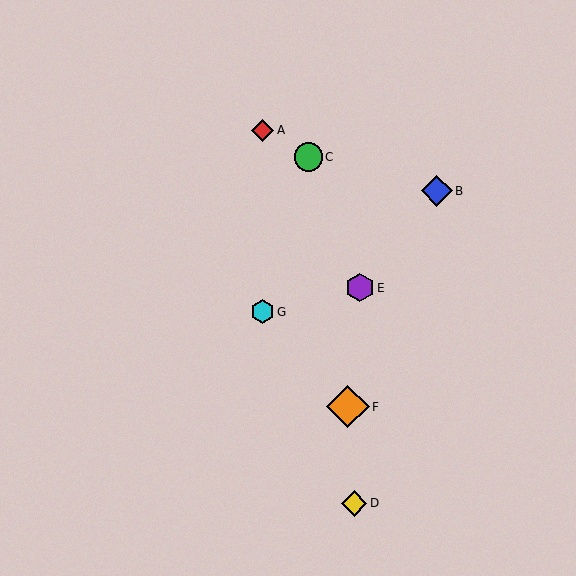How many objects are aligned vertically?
2 objects (A, G) are aligned vertically.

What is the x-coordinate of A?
Object A is at x≈262.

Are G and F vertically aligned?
No, G is at x≈262 and F is at x≈348.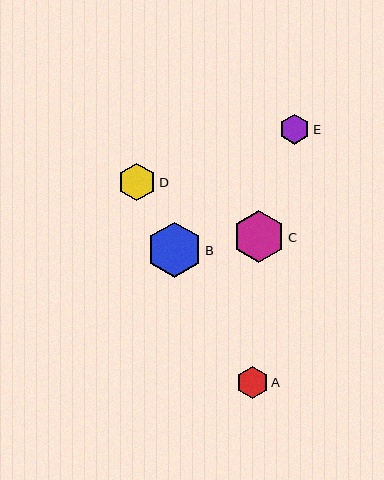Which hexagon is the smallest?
Hexagon E is the smallest with a size of approximately 30 pixels.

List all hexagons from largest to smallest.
From largest to smallest: B, C, D, A, E.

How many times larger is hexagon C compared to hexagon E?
Hexagon C is approximately 1.7 times the size of hexagon E.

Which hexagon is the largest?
Hexagon B is the largest with a size of approximately 55 pixels.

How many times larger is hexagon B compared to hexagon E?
Hexagon B is approximately 1.8 times the size of hexagon E.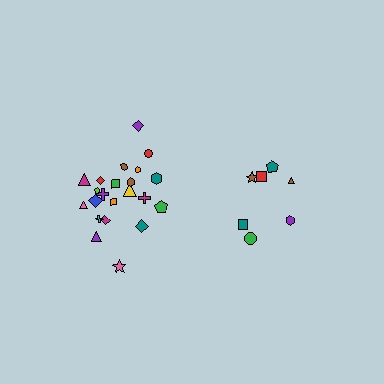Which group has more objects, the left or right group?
The left group.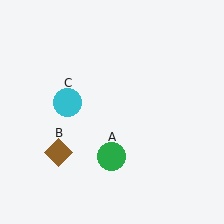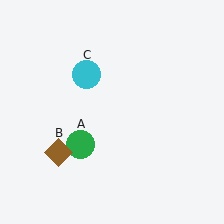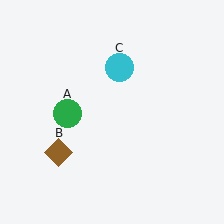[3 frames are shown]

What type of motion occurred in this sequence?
The green circle (object A), cyan circle (object C) rotated clockwise around the center of the scene.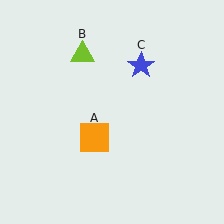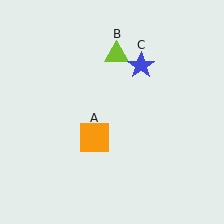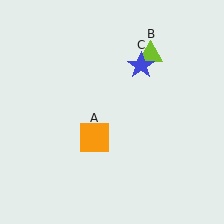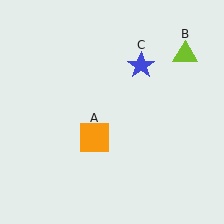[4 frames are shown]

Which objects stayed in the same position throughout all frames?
Orange square (object A) and blue star (object C) remained stationary.